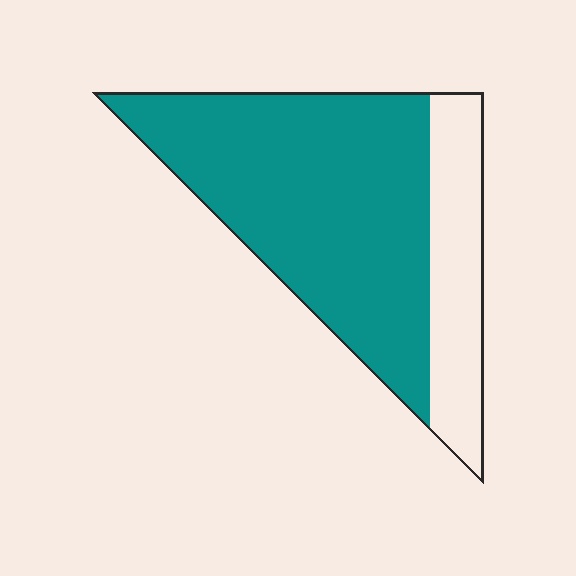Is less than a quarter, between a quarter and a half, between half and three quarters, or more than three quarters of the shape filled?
Between half and three quarters.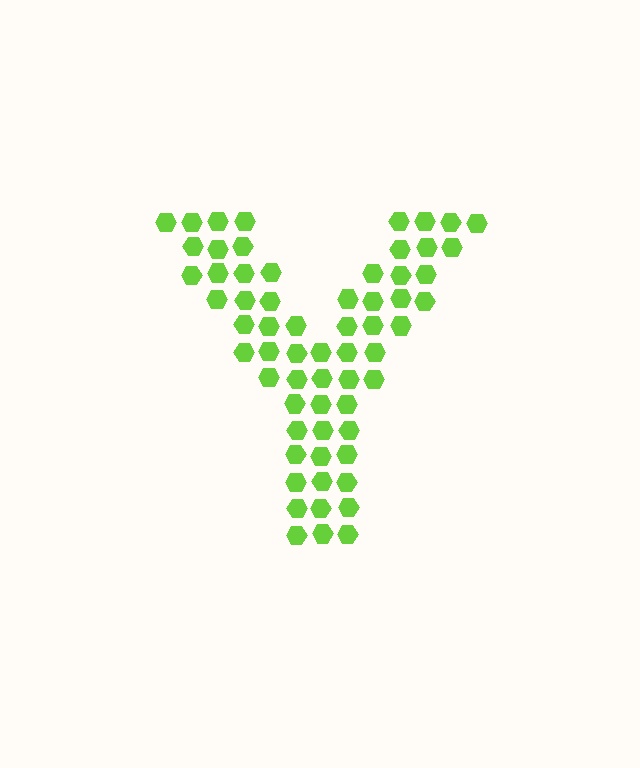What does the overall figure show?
The overall figure shows the letter Y.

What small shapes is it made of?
It is made of small hexagons.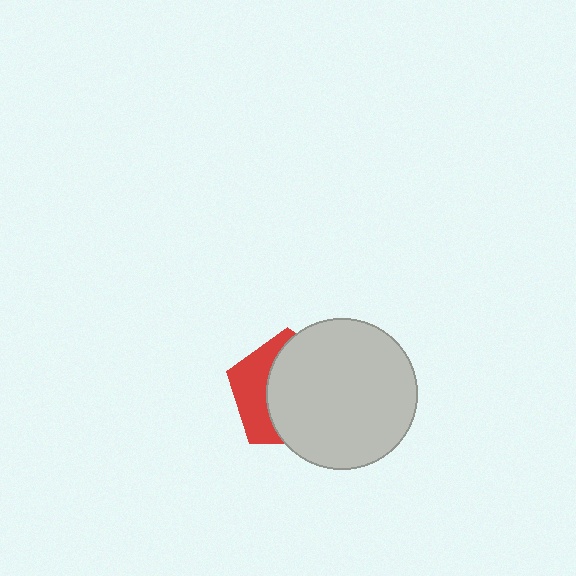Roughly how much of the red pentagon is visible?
A small part of it is visible (roughly 35%).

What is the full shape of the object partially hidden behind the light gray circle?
The partially hidden object is a red pentagon.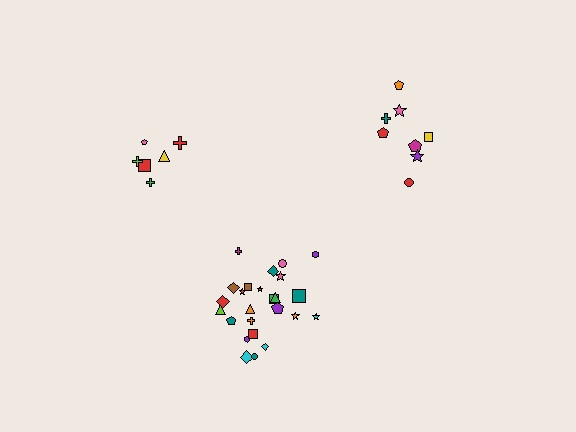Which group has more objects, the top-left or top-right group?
The top-right group.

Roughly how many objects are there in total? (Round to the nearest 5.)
Roughly 40 objects in total.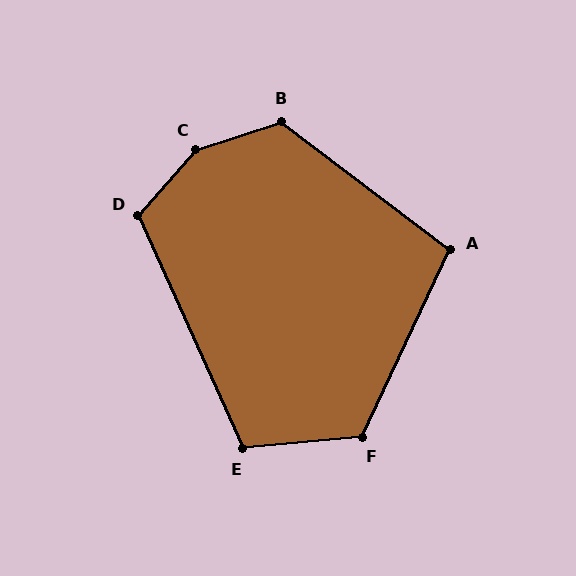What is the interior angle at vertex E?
Approximately 109 degrees (obtuse).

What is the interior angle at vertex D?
Approximately 115 degrees (obtuse).